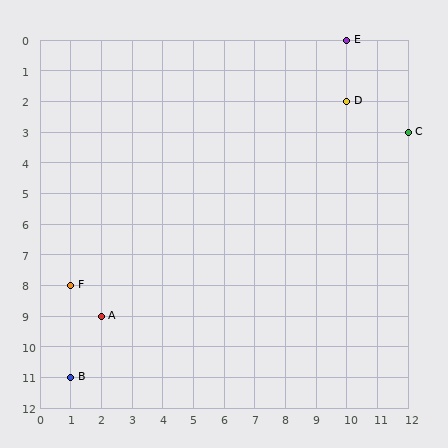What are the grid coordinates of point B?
Point B is at grid coordinates (1, 11).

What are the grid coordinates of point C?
Point C is at grid coordinates (12, 3).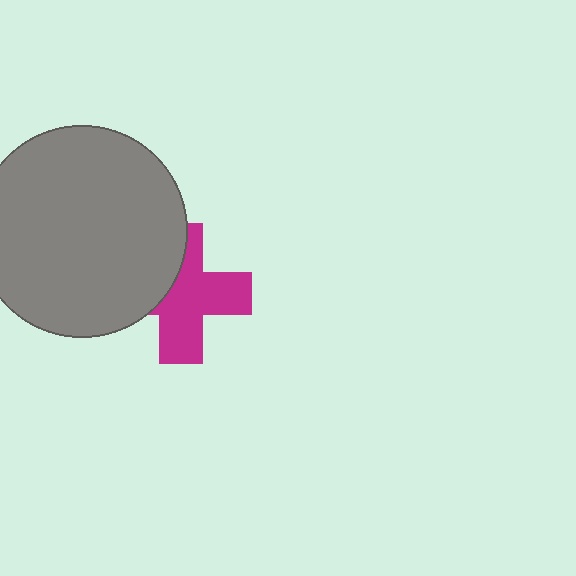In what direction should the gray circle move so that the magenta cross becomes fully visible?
The gray circle should move left. That is the shortest direction to clear the overlap and leave the magenta cross fully visible.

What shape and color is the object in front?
The object in front is a gray circle.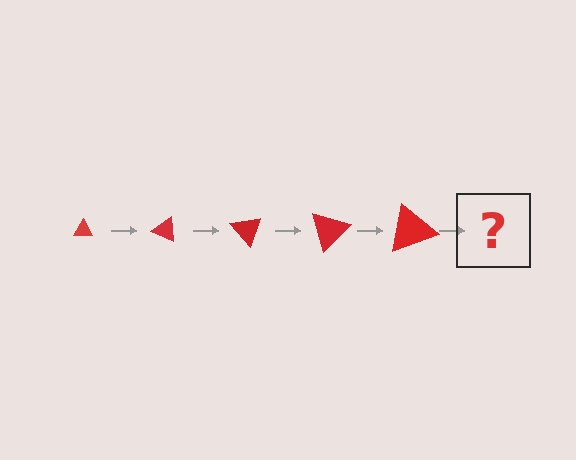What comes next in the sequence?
The next element should be a triangle, larger than the previous one and rotated 125 degrees from the start.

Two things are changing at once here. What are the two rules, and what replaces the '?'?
The two rules are that the triangle grows larger each step and it rotates 25 degrees each step. The '?' should be a triangle, larger than the previous one and rotated 125 degrees from the start.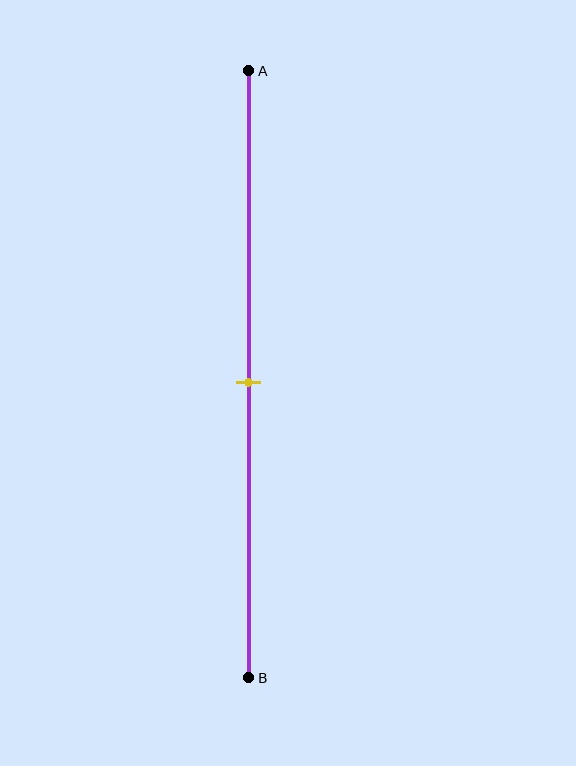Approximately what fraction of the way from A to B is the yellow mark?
The yellow mark is approximately 50% of the way from A to B.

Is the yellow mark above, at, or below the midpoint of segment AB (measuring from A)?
The yellow mark is approximately at the midpoint of segment AB.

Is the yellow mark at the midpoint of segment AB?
Yes, the mark is approximately at the midpoint.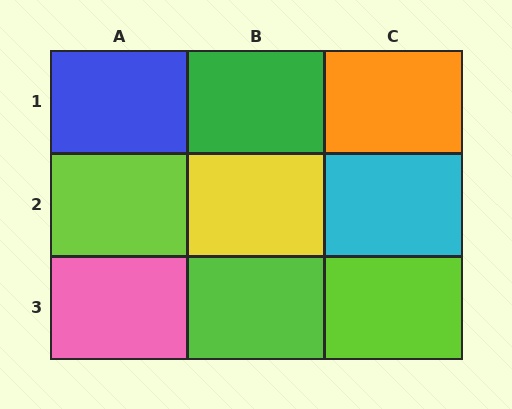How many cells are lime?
3 cells are lime.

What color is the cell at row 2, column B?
Yellow.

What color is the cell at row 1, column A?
Blue.